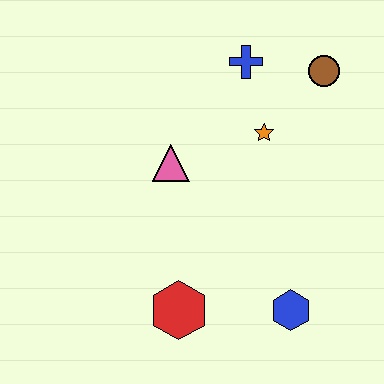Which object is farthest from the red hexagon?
The brown circle is farthest from the red hexagon.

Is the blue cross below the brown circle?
No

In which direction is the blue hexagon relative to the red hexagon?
The blue hexagon is to the right of the red hexagon.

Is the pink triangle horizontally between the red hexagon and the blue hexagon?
No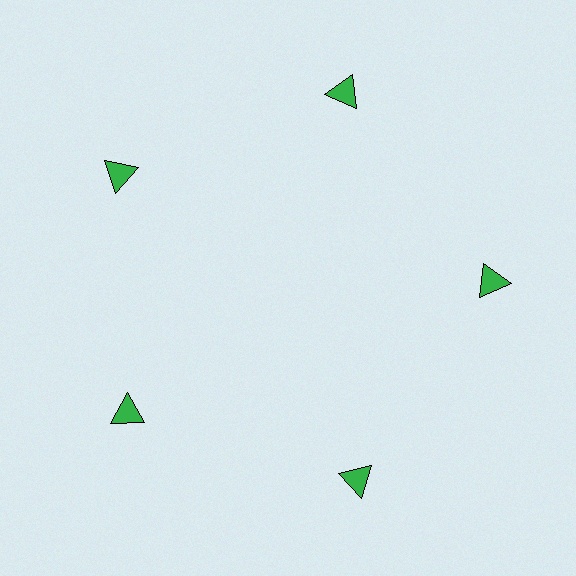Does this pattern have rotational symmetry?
Yes, this pattern has 5-fold rotational symmetry. It looks the same after rotating 72 degrees around the center.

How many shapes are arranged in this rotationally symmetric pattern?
There are 5 shapes, arranged in 5 groups of 1.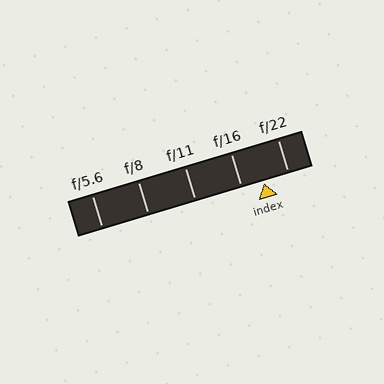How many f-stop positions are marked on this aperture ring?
There are 5 f-stop positions marked.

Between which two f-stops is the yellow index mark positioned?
The index mark is between f/16 and f/22.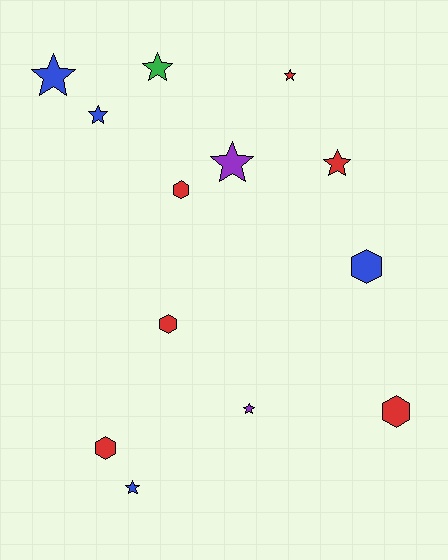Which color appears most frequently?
Red, with 6 objects.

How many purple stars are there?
There are 2 purple stars.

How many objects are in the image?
There are 13 objects.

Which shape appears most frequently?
Star, with 8 objects.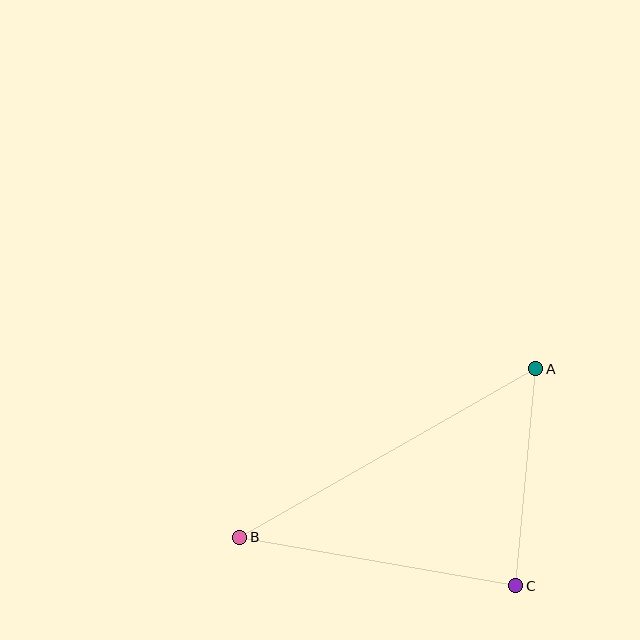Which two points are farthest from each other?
Points A and B are farthest from each other.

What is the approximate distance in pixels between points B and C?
The distance between B and C is approximately 280 pixels.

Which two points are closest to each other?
Points A and C are closest to each other.